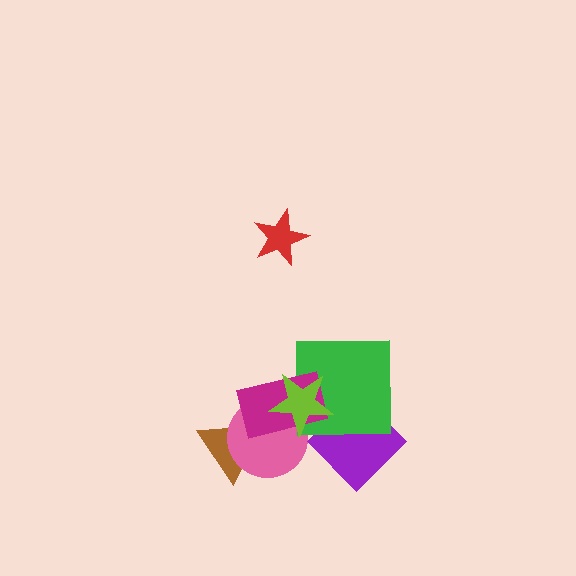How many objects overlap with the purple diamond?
2 objects overlap with the purple diamond.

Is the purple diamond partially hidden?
Yes, it is partially covered by another shape.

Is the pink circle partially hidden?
Yes, it is partially covered by another shape.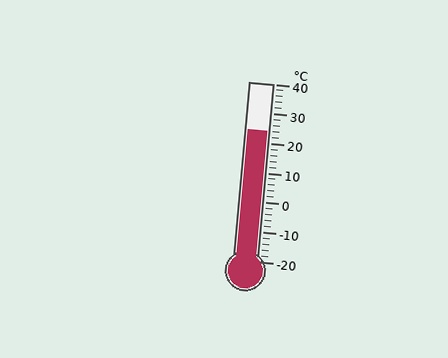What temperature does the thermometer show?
The thermometer shows approximately 24°C.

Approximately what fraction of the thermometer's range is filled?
The thermometer is filled to approximately 75% of its range.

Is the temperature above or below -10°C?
The temperature is above -10°C.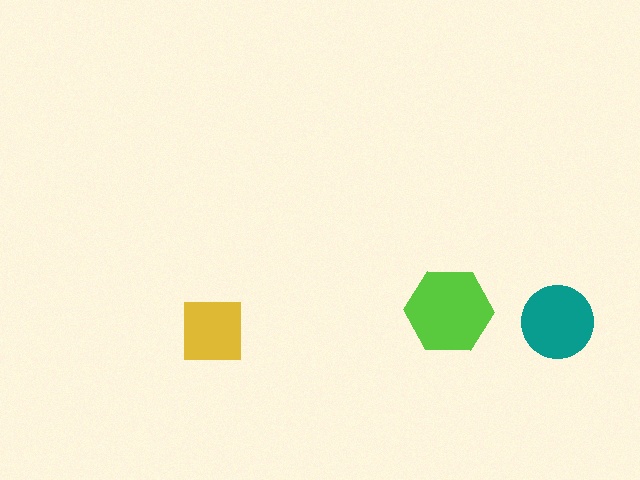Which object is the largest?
The lime hexagon.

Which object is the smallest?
The yellow square.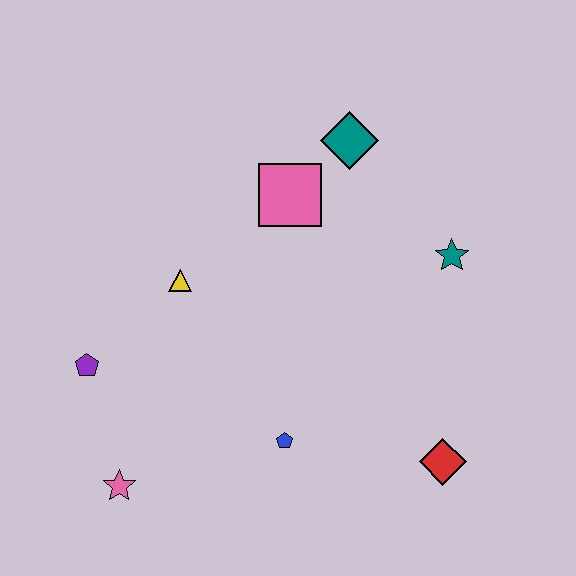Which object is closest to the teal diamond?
The pink square is closest to the teal diamond.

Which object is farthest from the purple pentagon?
The teal star is farthest from the purple pentagon.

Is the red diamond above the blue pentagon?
No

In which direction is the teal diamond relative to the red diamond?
The teal diamond is above the red diamond.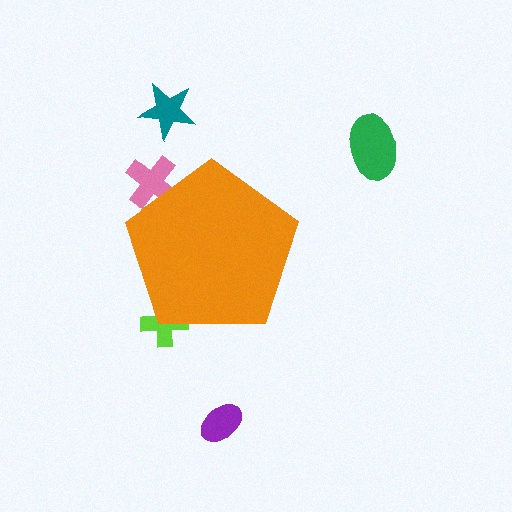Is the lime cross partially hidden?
Yes, the lime cross is partially hidden behind the orange pentagon.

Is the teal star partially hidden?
No, the teal star is fully visible.